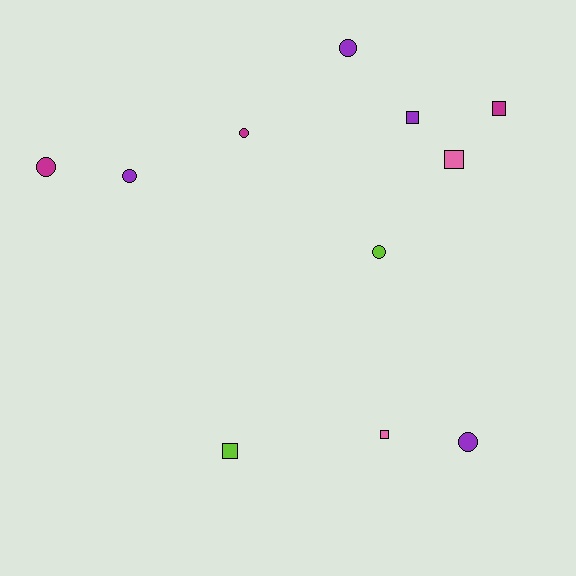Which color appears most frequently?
Purple, with 4 objects.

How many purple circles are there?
There are 3 purple circles.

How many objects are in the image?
There are 11 objects.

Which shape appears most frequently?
Circle, with 6 objects.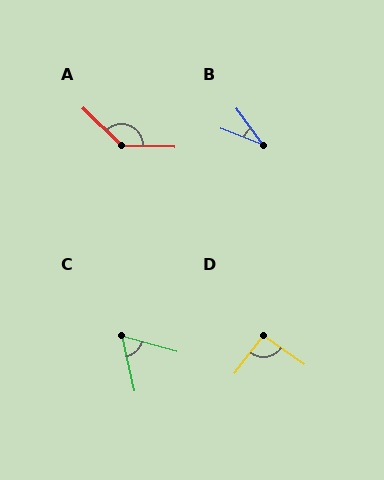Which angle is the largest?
A, at approximately 137 degrees.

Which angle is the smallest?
B, at approximately 34 degrees.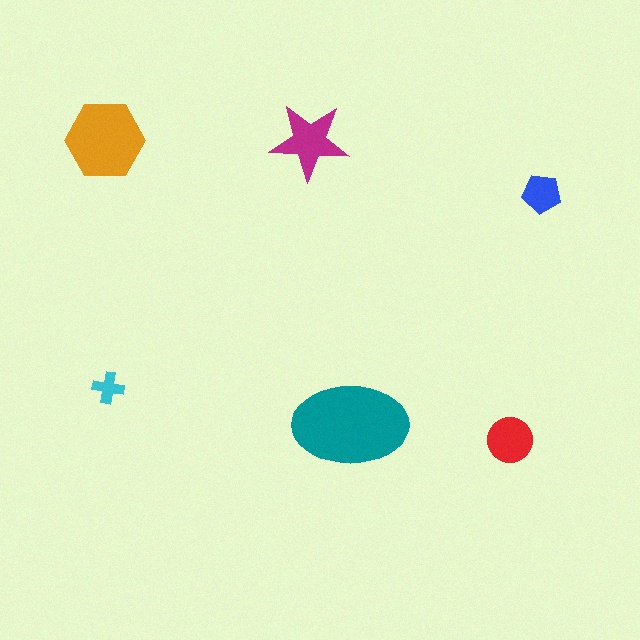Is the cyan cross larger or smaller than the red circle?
Smaller.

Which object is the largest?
The teal ellipse.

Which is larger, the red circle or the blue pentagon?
The red circle.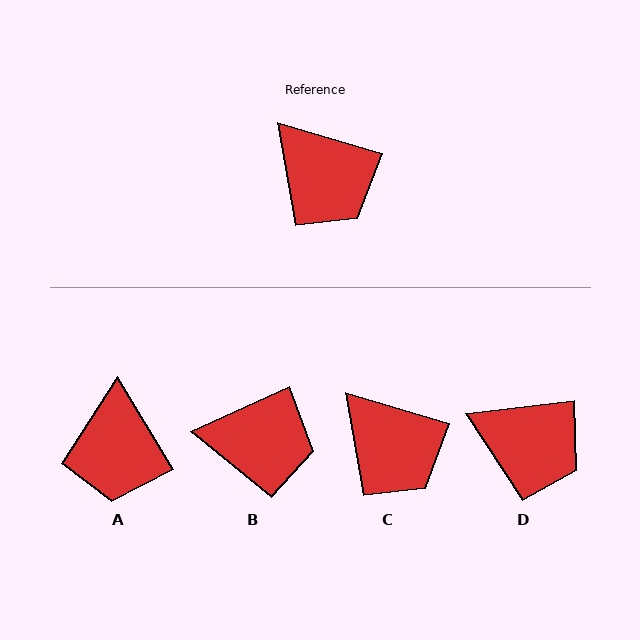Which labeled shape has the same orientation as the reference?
C.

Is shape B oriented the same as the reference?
No, it is off by about 41 degrees.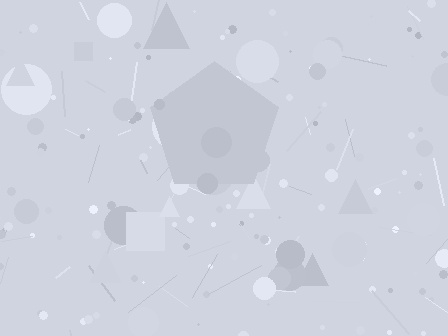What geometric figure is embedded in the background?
A pentagon is embedded in the background.